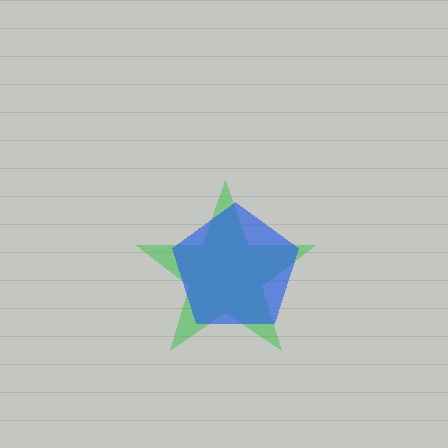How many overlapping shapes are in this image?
There are 2 overlapping shapes in the image.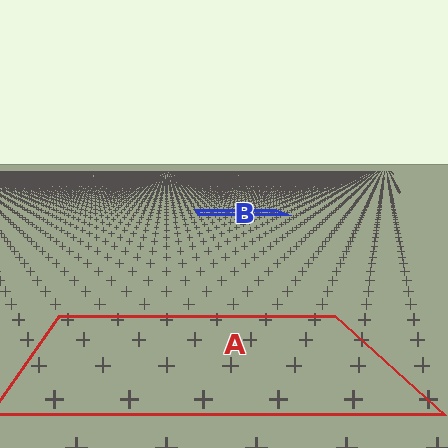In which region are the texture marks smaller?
The texture marks are smaller in region B, because it is farther away.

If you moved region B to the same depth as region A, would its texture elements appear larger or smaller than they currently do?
They would appear larger. At a closer depth, the same texture elements are projected at a bigger on-screen size.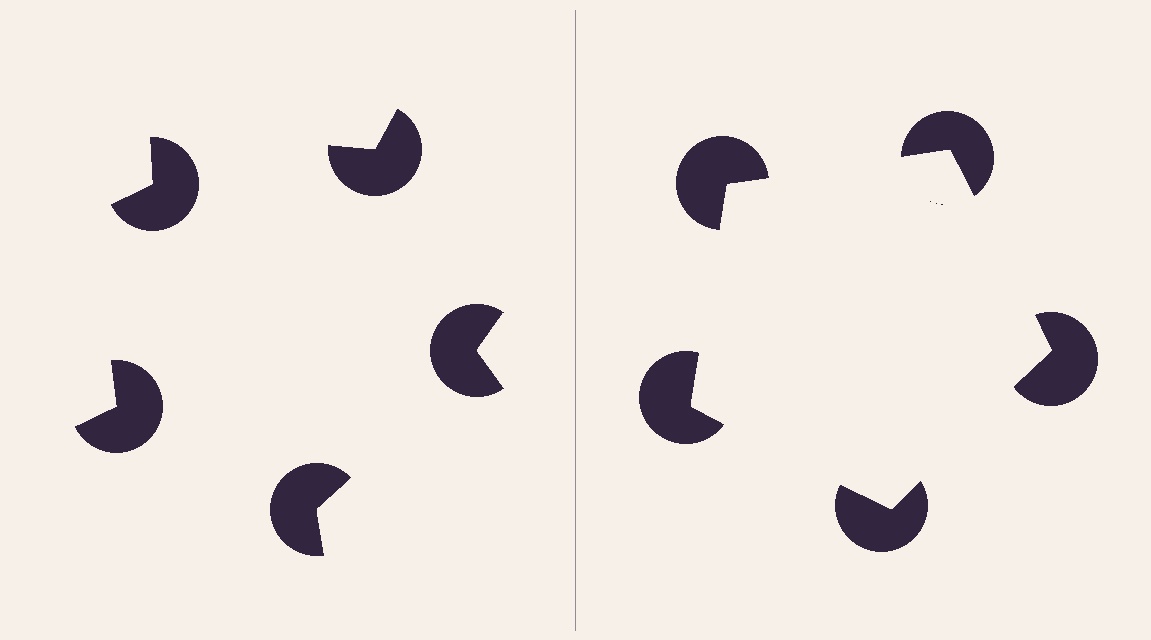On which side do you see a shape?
An illusory pentagon appears on the right side. On the left side the wedge cuts are rotated, so no coherent shape forms.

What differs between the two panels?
The pac-man discs are positioned identically on both sides; only the wedge orientations differ. On the right they align to a pentagon; on the left they are misaligned.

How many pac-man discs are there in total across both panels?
10 — 5 on each side.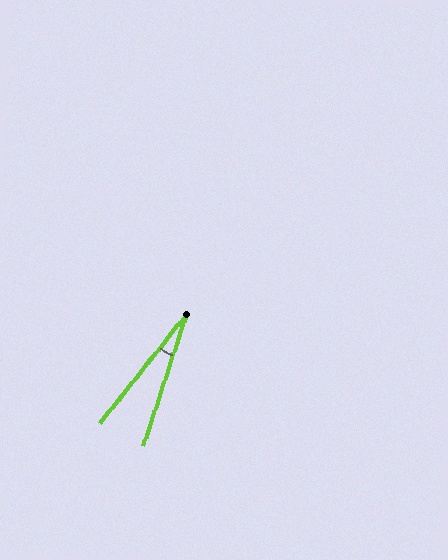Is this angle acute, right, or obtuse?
It is acute.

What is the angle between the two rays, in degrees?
Approximately 20 degrees.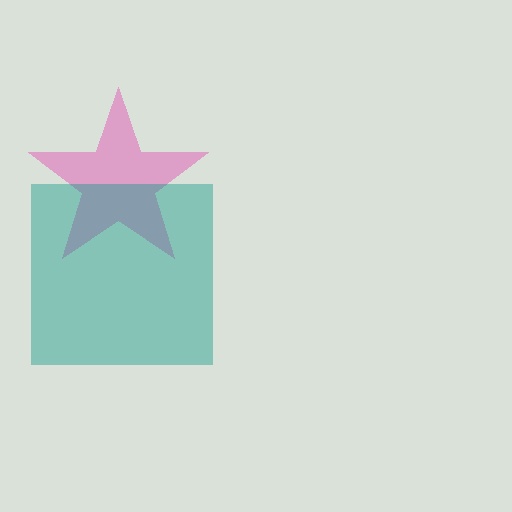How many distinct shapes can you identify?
There are 2 distinct shapes: a pink star, a teal square.